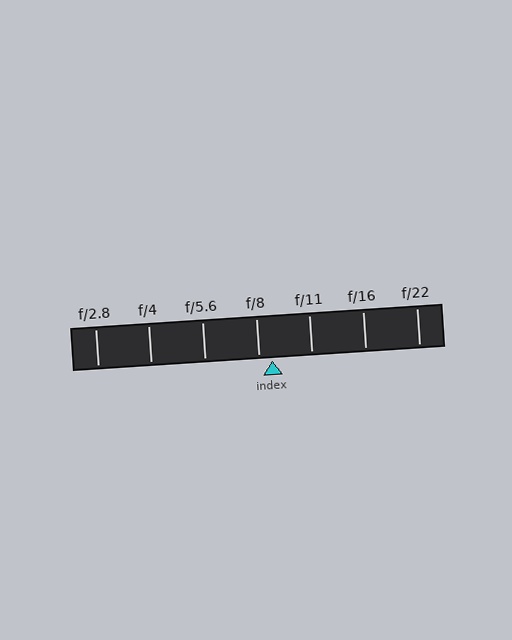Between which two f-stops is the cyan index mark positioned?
The index mark is between f/8 and f/11.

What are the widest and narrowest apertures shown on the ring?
The widest aperture shown is f/2.8 and the narrowest is f/22.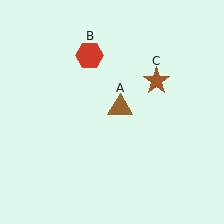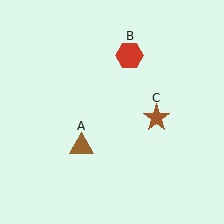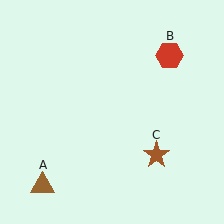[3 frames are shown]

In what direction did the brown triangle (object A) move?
The brown triangle (object A) moved down and to the left.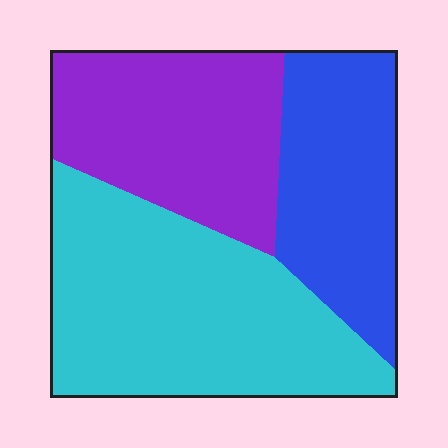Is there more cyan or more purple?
Cyan.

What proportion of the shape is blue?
Blue takes up about one quarter (1/4) of the shape.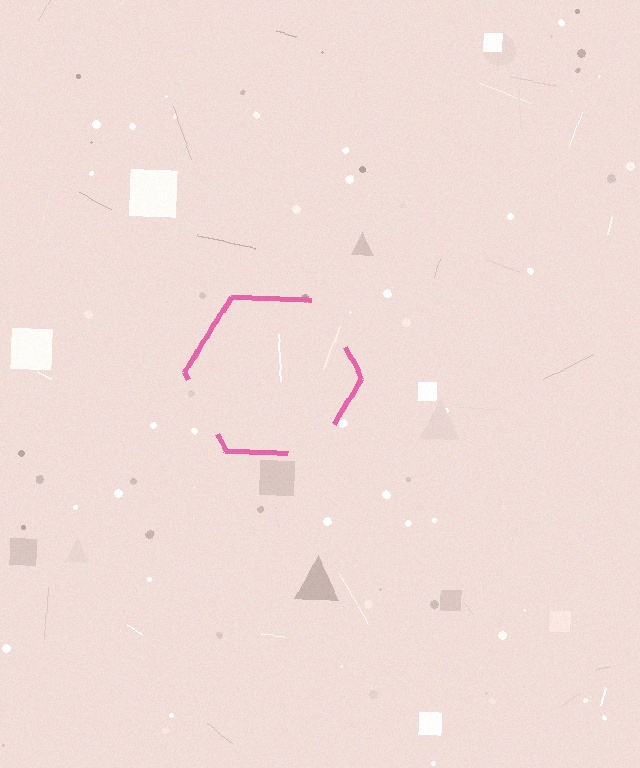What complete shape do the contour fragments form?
The contour fragments form a hexagon.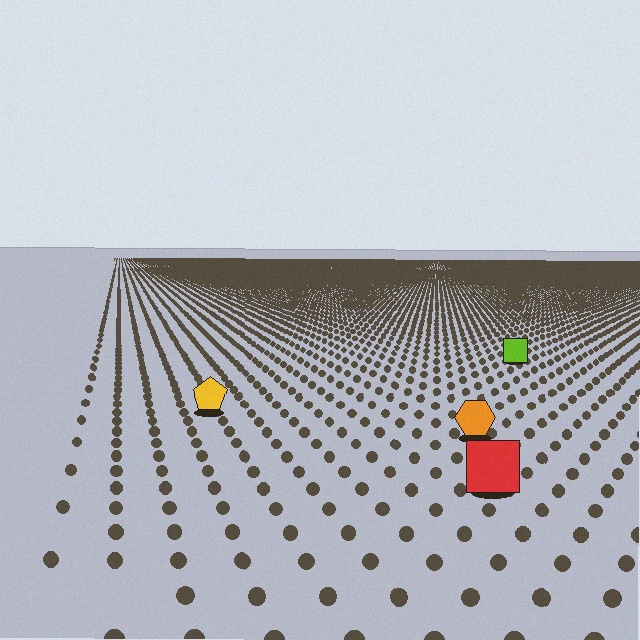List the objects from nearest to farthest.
From nearest to farthest: the red square, the orange hexagon, the yellow pentagon, the lime square.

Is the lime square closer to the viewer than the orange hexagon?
No. The orange hexagon is closer — you can tell from the texture gradient: the ground texture is coarser near it.